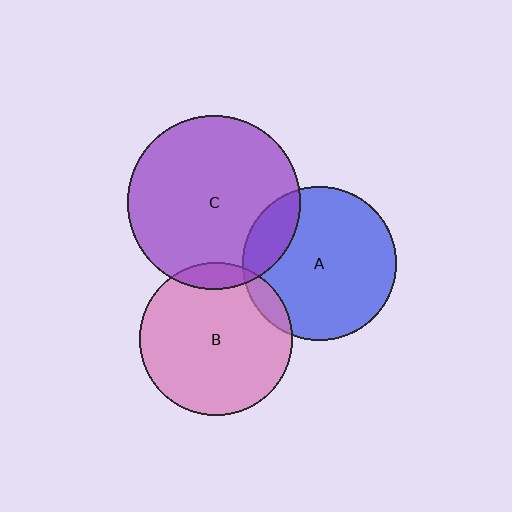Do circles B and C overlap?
Yes.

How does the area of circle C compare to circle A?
Approximately 1.3 times.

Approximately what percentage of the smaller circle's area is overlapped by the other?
Approximately 10%.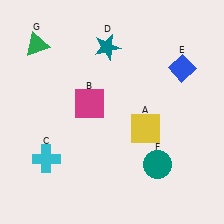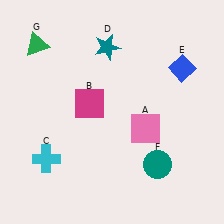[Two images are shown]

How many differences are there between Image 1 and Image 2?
There is 1 difference between the two images.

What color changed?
The square (A) changed from yellow in Image 1 to pink in Image 2.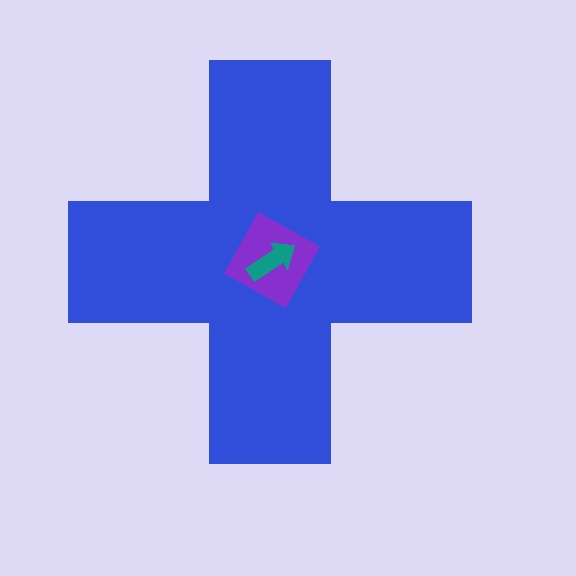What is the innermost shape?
The teal arrow.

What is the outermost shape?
The blue cross.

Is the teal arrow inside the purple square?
Yes.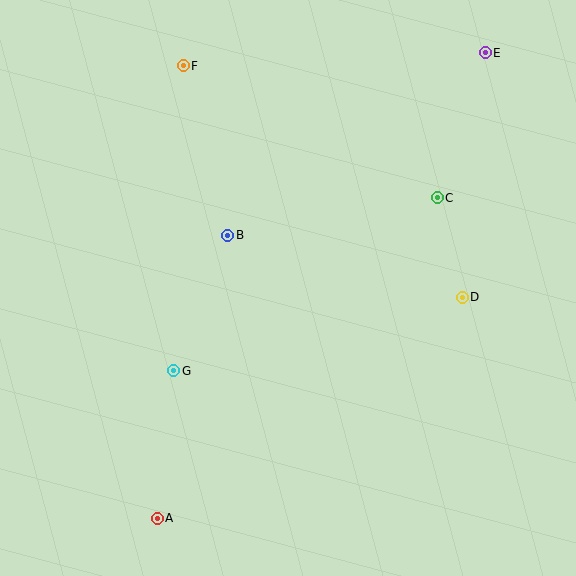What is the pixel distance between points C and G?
The distance between C and G is 315 pixels.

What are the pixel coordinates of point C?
Point C is at (437, 198).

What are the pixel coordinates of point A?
Point A is at (157, 518).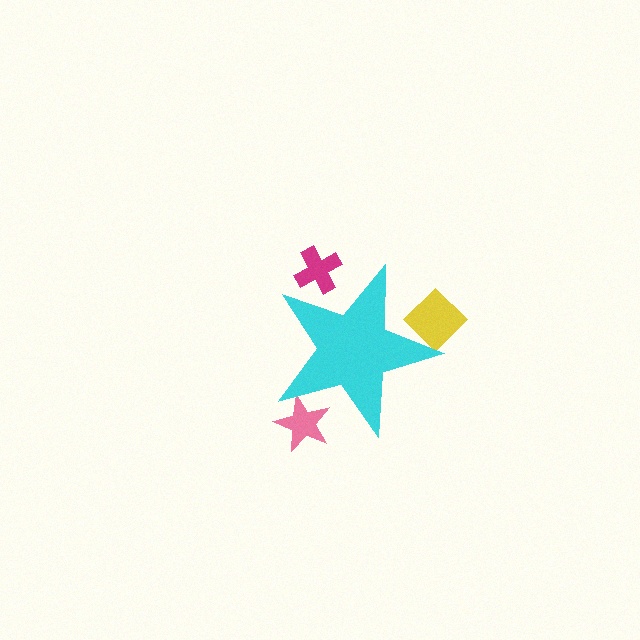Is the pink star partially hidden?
Yes, the pink star is partially hidden behind the cyan star.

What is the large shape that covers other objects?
A cyan star.